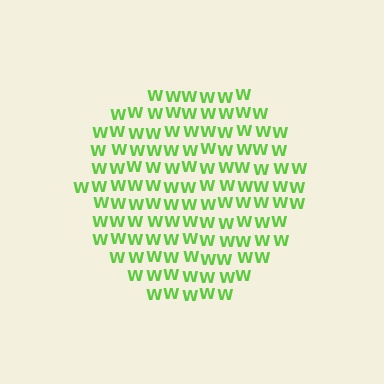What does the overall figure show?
The overall figure shows a circle.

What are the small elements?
The small elements are letter W's.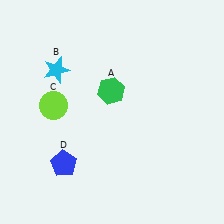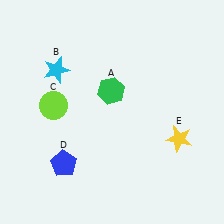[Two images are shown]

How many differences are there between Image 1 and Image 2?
There is 1 difference between the two images.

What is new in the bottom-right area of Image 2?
A yellow star (E) was added in the bottom-right area of Image 2.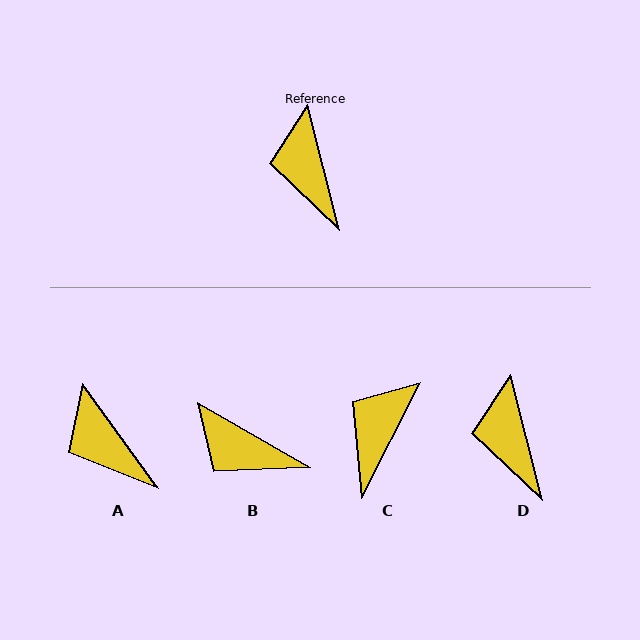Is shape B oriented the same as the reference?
No, it is off by about 46 degrees.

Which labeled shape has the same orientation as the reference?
D.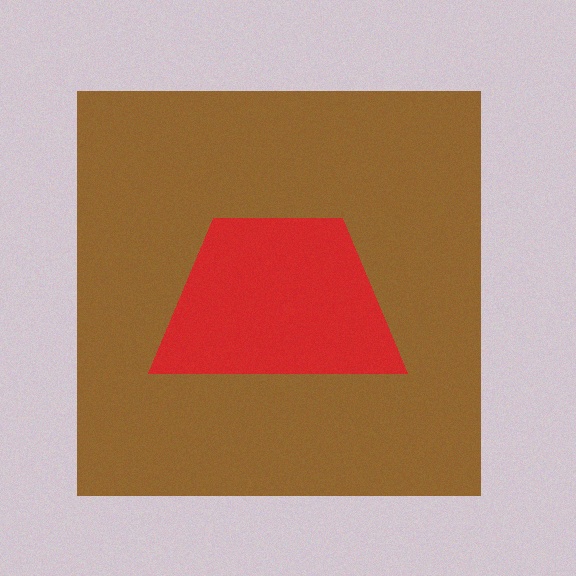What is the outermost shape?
The brown square.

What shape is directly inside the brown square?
The red trapezoid.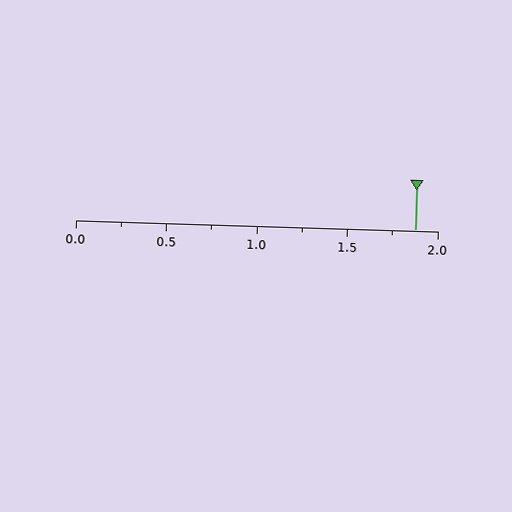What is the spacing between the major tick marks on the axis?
The major ticks are spaced 0.5 apart.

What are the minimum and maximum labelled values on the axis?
The axis runs from 0.0 to 2.0.